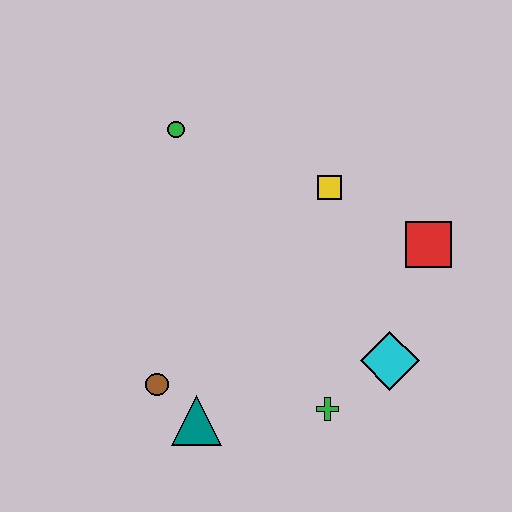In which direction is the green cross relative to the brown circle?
The green cross is to the right of the brown circle.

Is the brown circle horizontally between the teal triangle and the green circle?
No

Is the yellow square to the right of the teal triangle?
Yes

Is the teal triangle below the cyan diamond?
Yes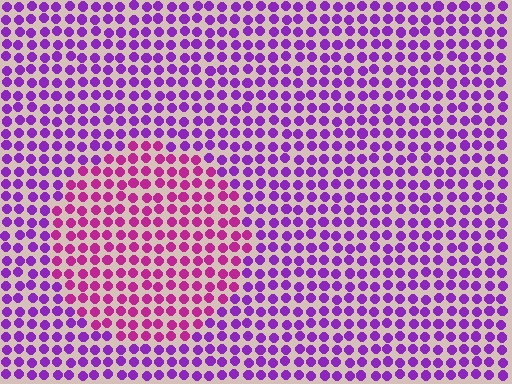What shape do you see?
I see a circle.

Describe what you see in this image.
The image is filled with small purple elements in a uniform arrangement. A circle-shaped region is visible where the elements are tinted to a slightly different hue, forming a subtle color boundary.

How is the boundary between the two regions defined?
The boundary is defined purely by a slight shift in hue (about 36 degrees). Spacing, size, and orientation are identical on both sides.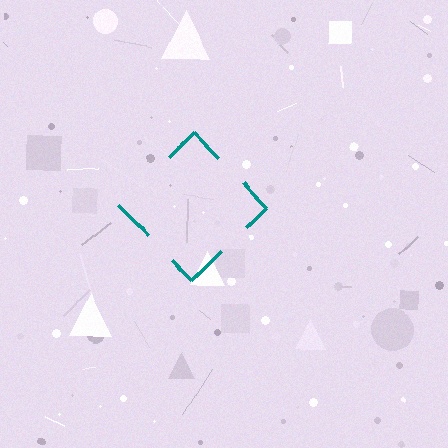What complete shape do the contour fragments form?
The contour fragments form a diamond.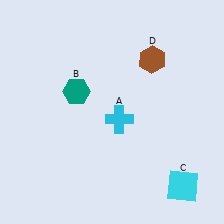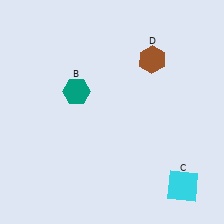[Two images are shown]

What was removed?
The cyan cross (A) was removed in Image 2.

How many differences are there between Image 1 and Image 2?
There is 1 difference between the two images.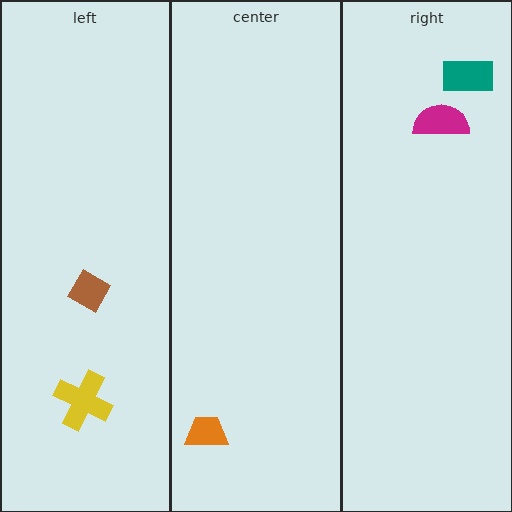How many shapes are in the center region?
1.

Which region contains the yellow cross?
The left region.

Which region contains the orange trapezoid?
The center region.